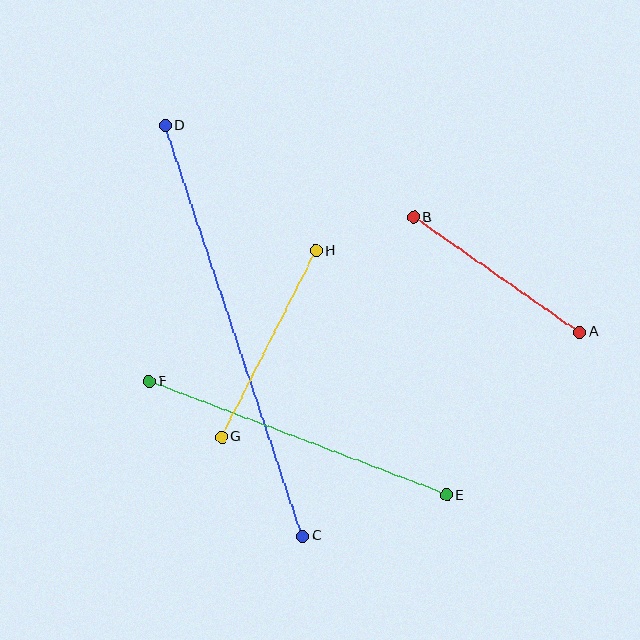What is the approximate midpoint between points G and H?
The midpoint is at approximately (269, 344) pixels.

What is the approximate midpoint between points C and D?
The midpoint is at approximately (234, 331) pixels.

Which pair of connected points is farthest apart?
Points C and D are farthest apart.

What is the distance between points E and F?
The distance is approximately 318 pixels.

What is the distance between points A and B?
The distance is approximately 202 pixels.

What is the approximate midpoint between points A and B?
The midpoint is at approximately (497, 275) pixels.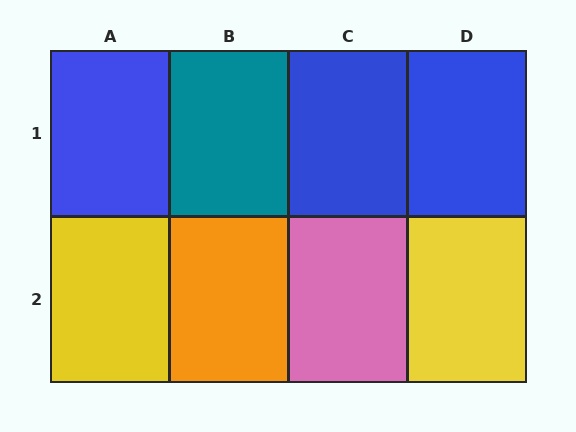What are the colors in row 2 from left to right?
Yellow, orange, pink, yellow.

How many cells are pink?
1 cell is pink.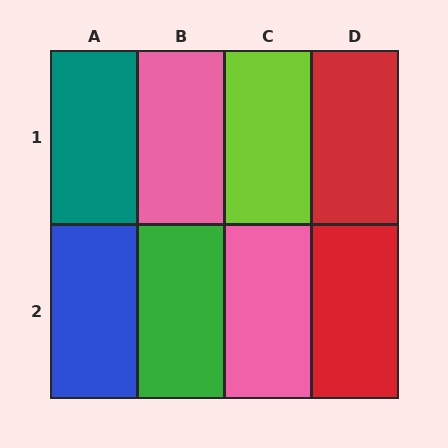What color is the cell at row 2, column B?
Green.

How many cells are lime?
1 cell is lime.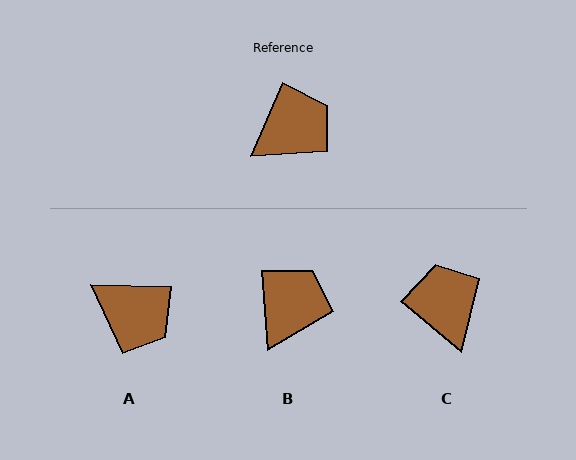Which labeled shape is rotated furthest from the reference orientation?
C, about 73 degrees away.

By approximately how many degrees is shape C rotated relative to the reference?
Approximately 73 degrees counter-clockwise.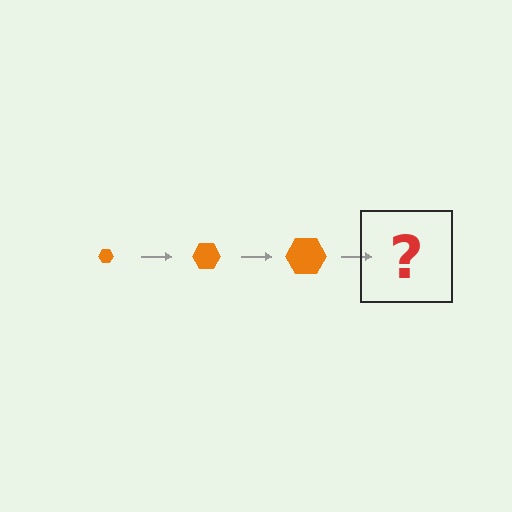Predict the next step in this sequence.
The next step is an orange hexagon, larger than the previous one.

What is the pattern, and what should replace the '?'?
The pattern is that the hexagon gets progressively larger each step. The '?' should be an orange hexagon, larger than the previous one.